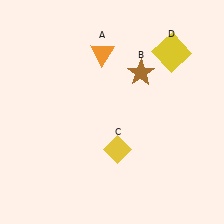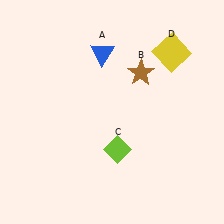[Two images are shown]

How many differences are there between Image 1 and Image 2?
There are 2 differences between the two images.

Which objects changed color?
A changed from orange to blue. C changed from yellow to lime.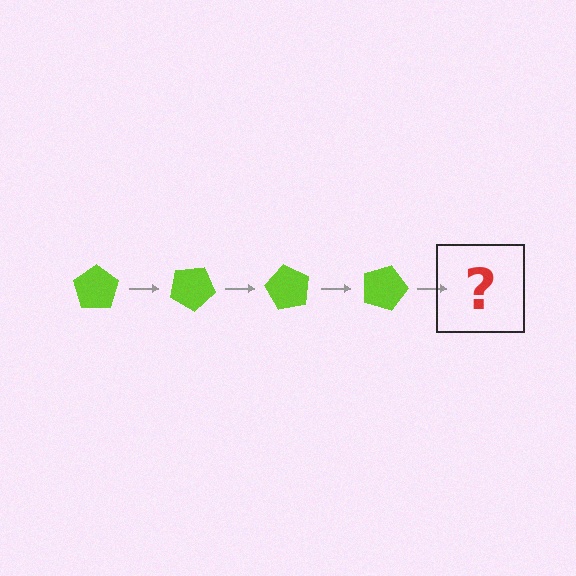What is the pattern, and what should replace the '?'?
The pattern is that the pentagon rotates 30 degrees each step. The '?' should be a lime pentagon rotated 120 degrees.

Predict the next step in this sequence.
The next step is a lime pentagon rotated 120 degrees.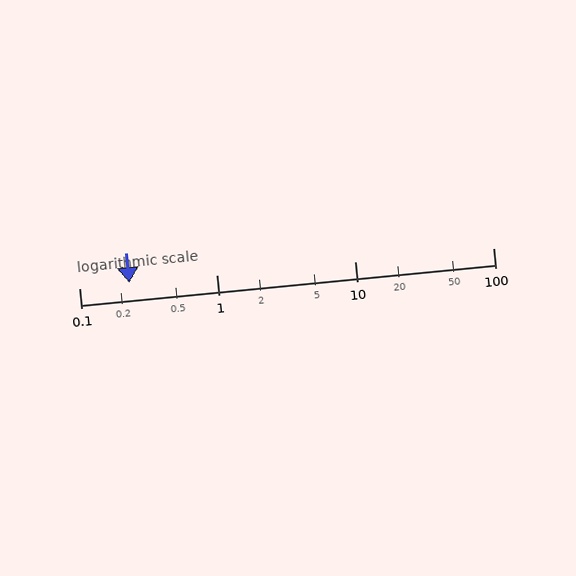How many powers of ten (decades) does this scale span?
The scale spans 3 decades, from 0.1 to 100.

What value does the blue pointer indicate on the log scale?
The pointer indicates approximately 0.23.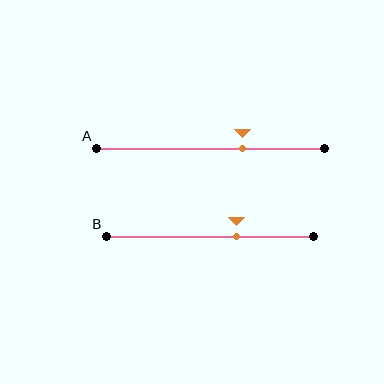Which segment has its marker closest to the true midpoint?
Segment B has its marker closest to the true midpoint.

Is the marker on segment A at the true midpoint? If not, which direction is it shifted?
No, the marker on segment A is shifted to the right by about 14% of the segment length.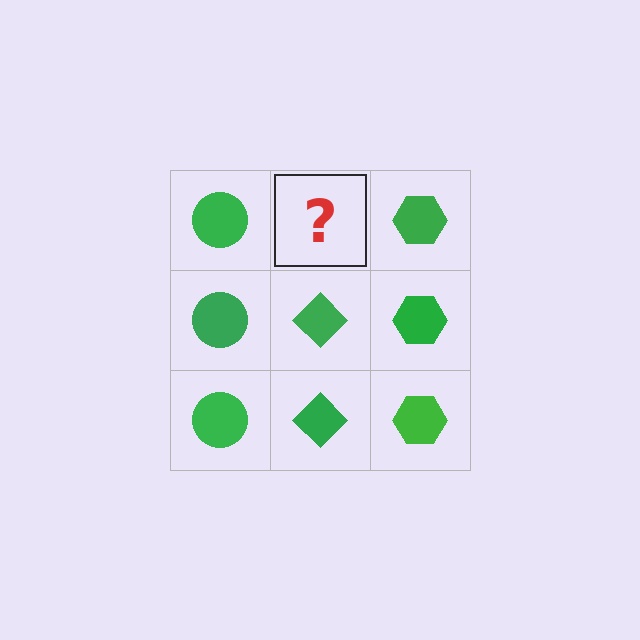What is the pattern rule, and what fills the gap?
The rule is that each column has a consistent shape. The gap should be filled with a green diamond.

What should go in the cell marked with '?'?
The missing cell should contain a green diamond.